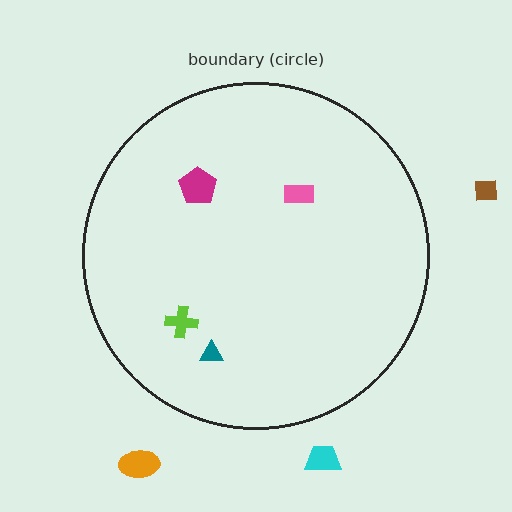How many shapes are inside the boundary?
4 inside, 3 outside.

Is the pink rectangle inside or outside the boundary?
Inside.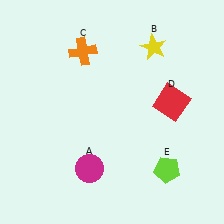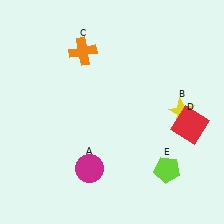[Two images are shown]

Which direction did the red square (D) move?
The red square (D) moved down.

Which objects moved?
The objects that moved are: the yellow star (B), the red square (D).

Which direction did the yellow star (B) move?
The yellow star (B) moved down.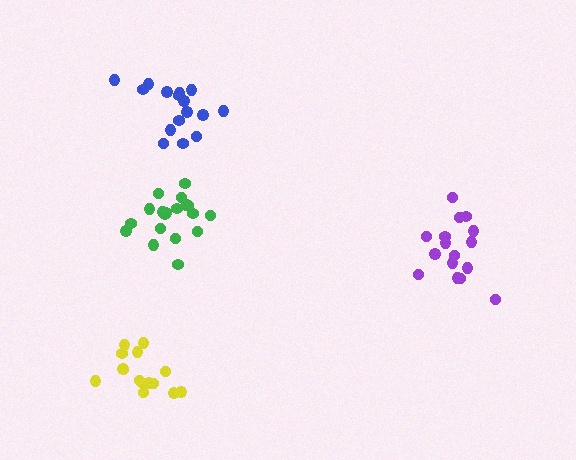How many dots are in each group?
Group 1: 16 dots, Group 2: 16 dots, Group 3: 19 dots, Group 4: 15 dots (66 total).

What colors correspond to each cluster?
The clusters are colored: purple, blue, green, yellow.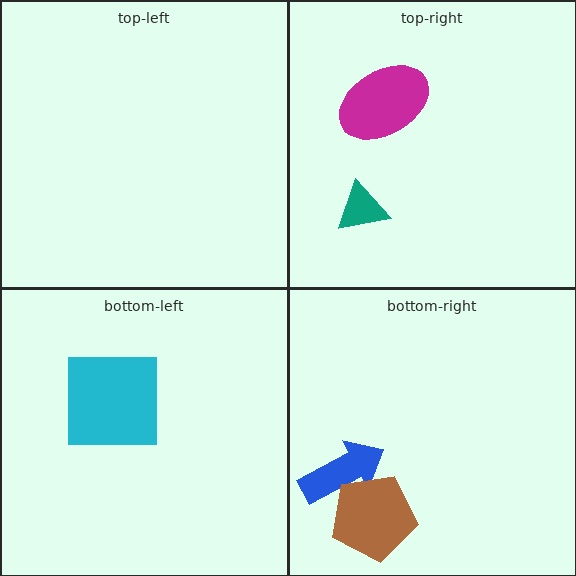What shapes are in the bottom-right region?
The blue arrow, the brown pentagon.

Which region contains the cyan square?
The bottom-left region.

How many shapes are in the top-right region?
2.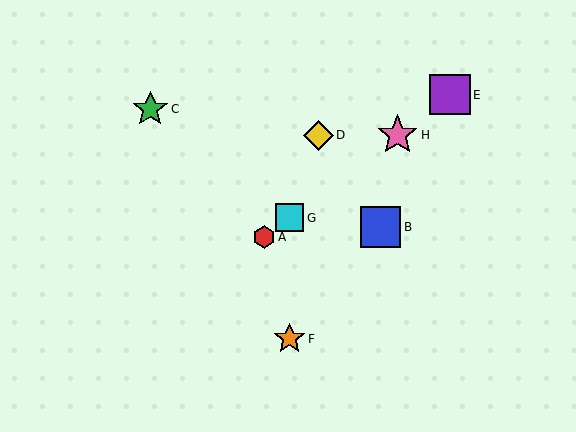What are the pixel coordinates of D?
Object D is at (319, 135).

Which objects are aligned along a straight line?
Objects A, E, G, H are aligned along a straight line.